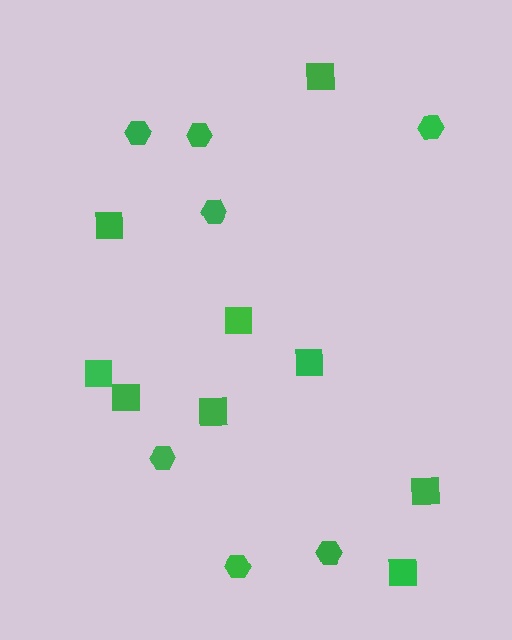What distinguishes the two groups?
There are 2 groups: one group of hexagons (7) and one group of squares (9).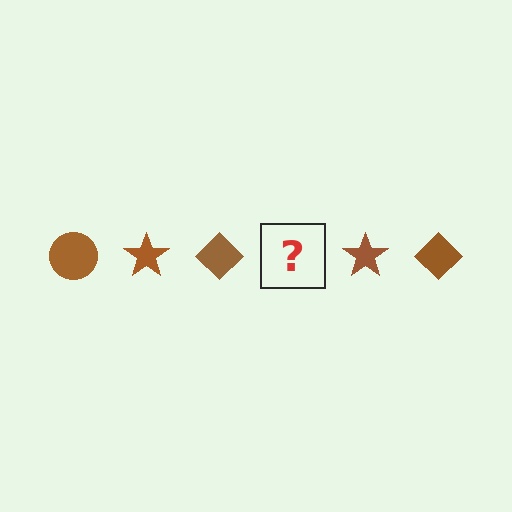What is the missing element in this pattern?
The missing element is a brown circle.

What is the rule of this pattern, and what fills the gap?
The rule is that the pattern cycles through circle, star, diamond shapes in brown. The gap should be filled with a brown circle.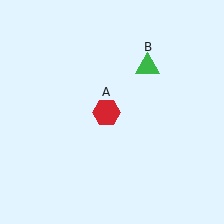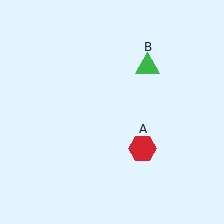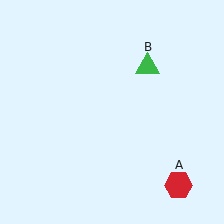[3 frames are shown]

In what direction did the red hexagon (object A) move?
The red hexagon (object A) moved down and to the right.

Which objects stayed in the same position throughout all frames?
Green triangle (object B) remained stationary.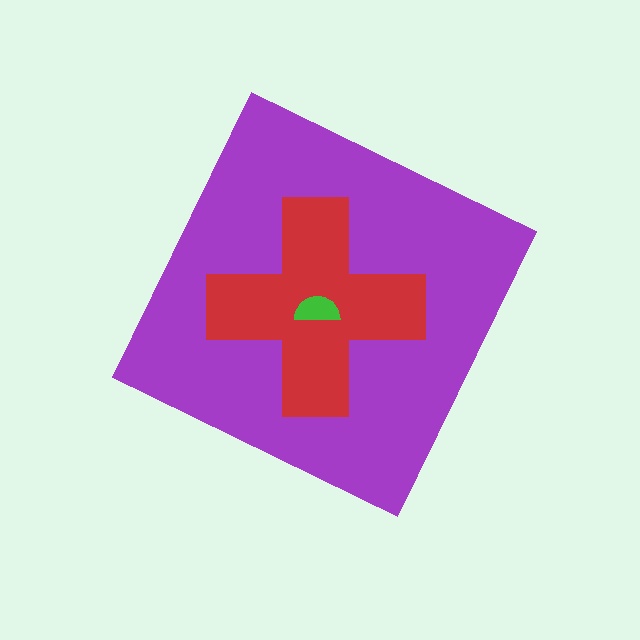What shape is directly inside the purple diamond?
The red cross.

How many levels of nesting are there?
3.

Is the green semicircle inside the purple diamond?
Yes.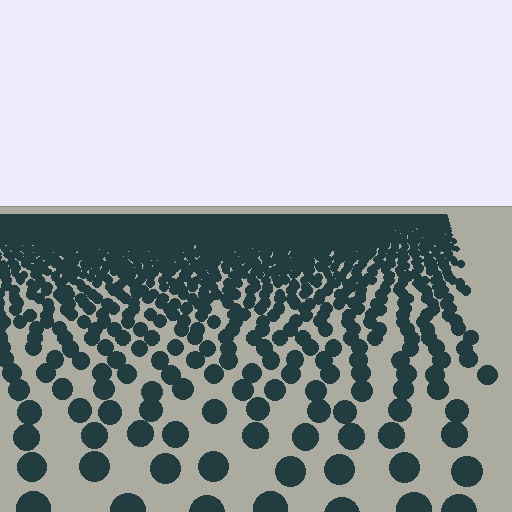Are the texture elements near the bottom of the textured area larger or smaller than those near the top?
Larger. Near the bottom, elements are closer to the viewer and appear at a bigger on-screen size.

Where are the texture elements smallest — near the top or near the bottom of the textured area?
Near the top.